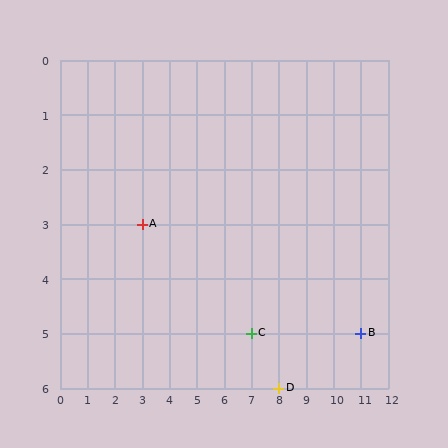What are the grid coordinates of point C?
Point C is at grid coordinates (7, 5).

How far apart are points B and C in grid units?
Points B and C are 4 columns apart.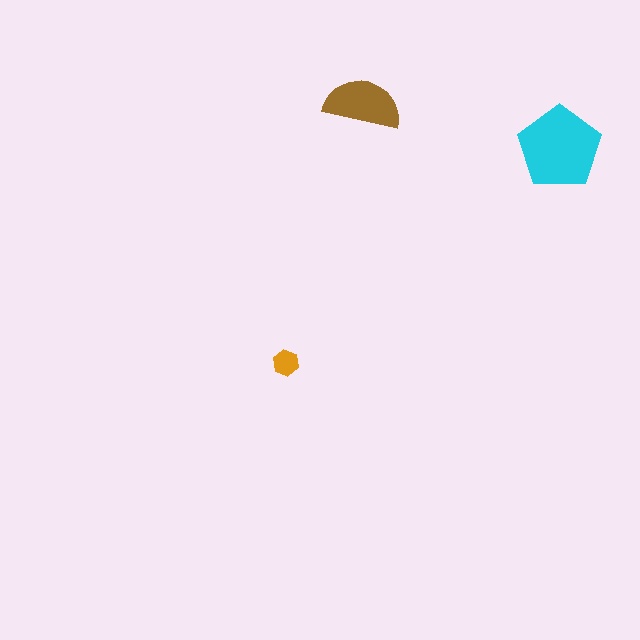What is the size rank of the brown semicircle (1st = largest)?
2nd.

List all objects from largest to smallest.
The cyan pentagon, the brown semicircle, the orange hexagon.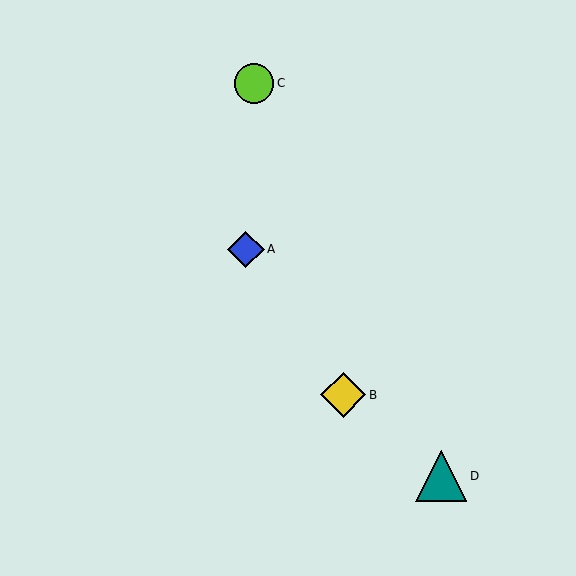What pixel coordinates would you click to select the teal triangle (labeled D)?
Click at (441, 476) to select the teal triangle D.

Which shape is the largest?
The teal triangle (labeled D) is the largest.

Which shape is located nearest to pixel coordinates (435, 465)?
The teal triangle (labeled D) at (441, 476) is nearest to that location.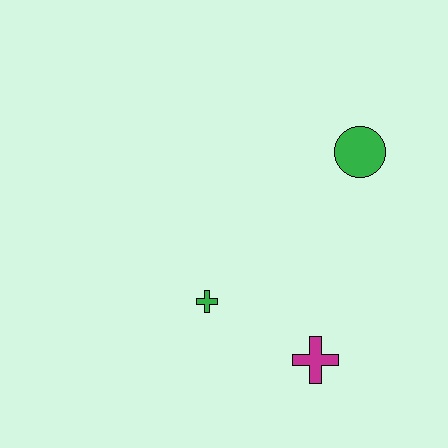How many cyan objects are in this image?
There are no cyan objects.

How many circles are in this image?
There is 1 circle.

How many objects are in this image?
There are 3 objects.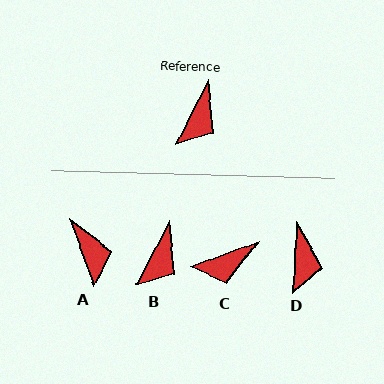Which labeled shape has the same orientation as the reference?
B.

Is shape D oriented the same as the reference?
No, it is off by about 25 degrees.